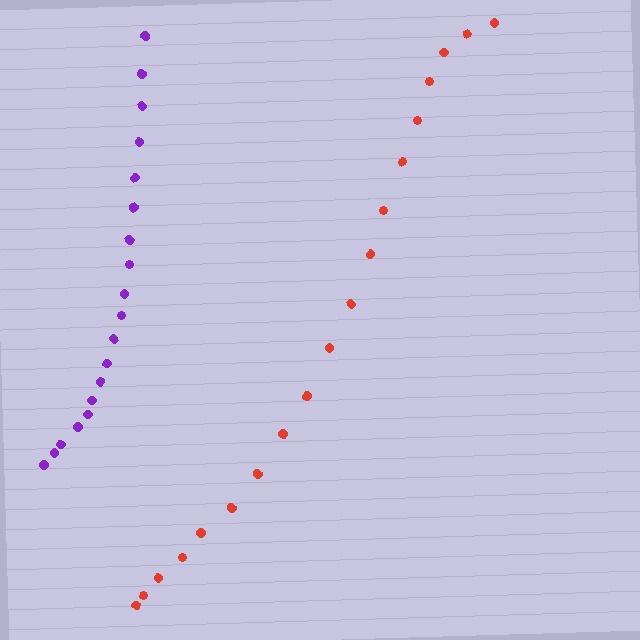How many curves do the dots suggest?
There are 2 distinct paths.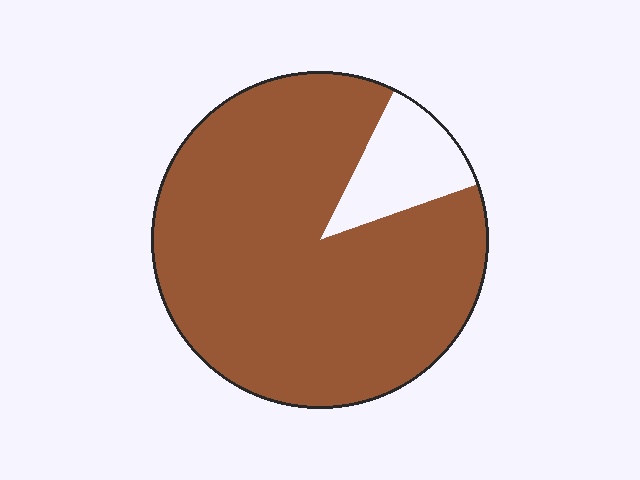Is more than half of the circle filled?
Yes.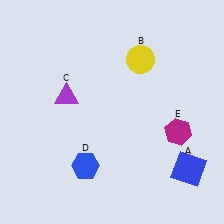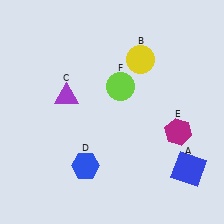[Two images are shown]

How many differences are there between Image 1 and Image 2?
There is 1 difference between the two images.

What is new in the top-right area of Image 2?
A lime circle (F) was added in the top-right area of Image 2.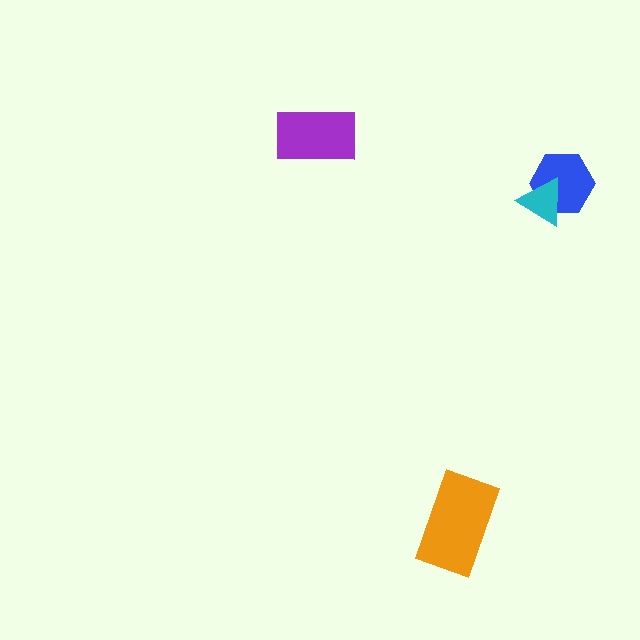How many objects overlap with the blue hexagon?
1 object overlaps with the blue hexagon.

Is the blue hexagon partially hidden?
Yes, it is partially covered by another shape.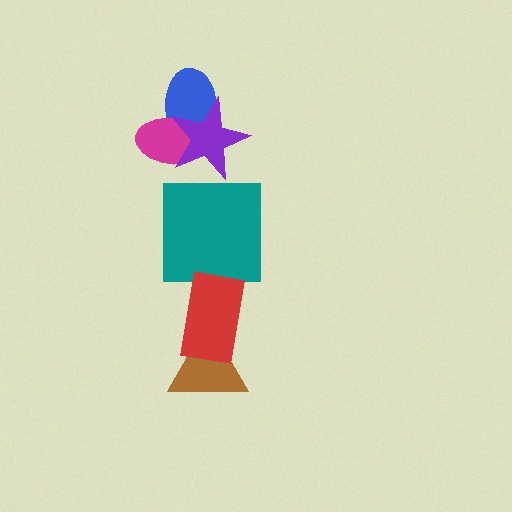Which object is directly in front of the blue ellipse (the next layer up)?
The magenta ellipse is directly in front of the blue ellipse.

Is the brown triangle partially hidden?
Yes, it is partially covered by another shape.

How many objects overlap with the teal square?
0 objects overlap with the teal square.